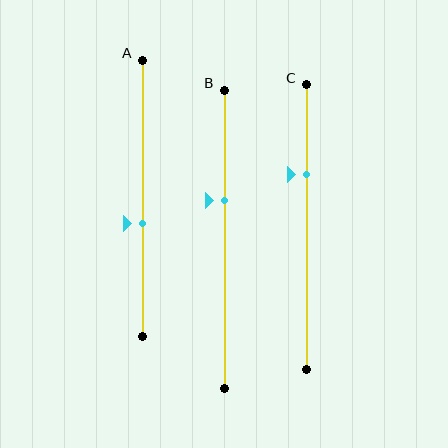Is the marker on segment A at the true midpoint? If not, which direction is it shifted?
No, the marker on segment A is shifted downward by about 9% of the segment length.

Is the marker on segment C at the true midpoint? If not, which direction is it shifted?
No, the marker on segment C is shifted upward by about 19% of the segment length.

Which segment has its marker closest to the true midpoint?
Segment A has its marker closest to the true midpoint.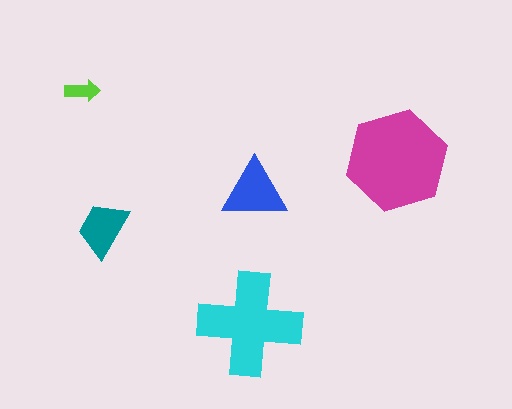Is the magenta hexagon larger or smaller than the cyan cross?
Larger.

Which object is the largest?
The magenta hexagon.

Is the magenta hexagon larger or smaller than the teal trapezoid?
Larger.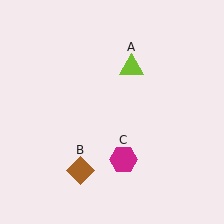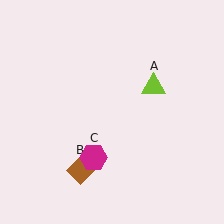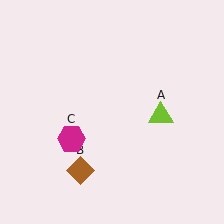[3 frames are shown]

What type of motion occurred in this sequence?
The lime triangle (object A), magenta hexagon (object C) rotated clockwise around the center of the scene.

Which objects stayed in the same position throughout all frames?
Brown diamond (object B) remained stationary.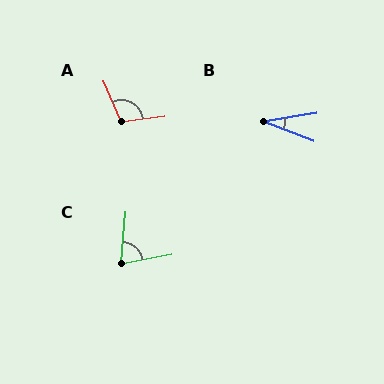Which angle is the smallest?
B, at approximately 31 degrees.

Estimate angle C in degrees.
Approximately 75 degrees.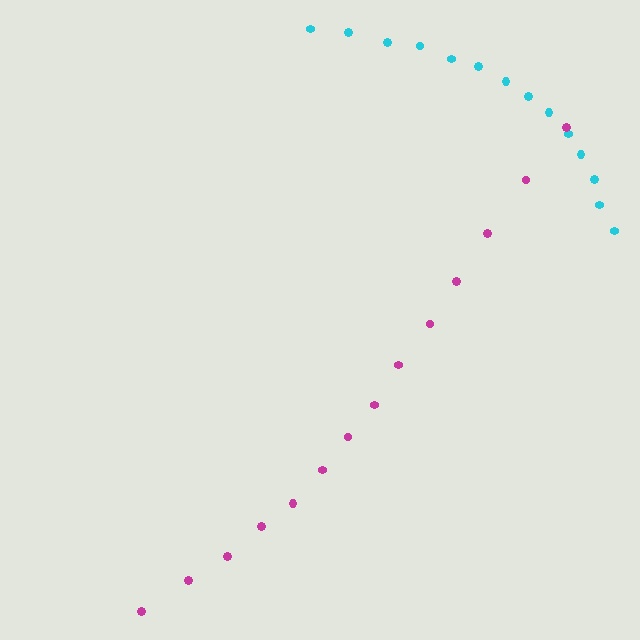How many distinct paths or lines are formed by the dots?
There are 2 distinct paths.